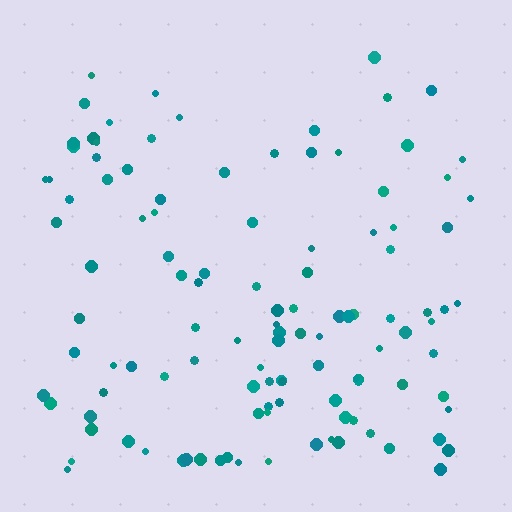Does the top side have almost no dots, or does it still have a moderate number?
Still a moderate number, just noticeably fewer than the bottom.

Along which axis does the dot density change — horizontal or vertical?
Vertical.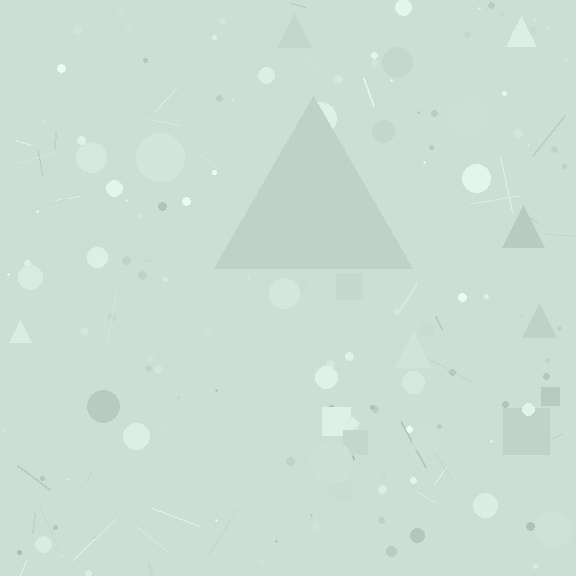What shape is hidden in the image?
A triangle is hidden in the image.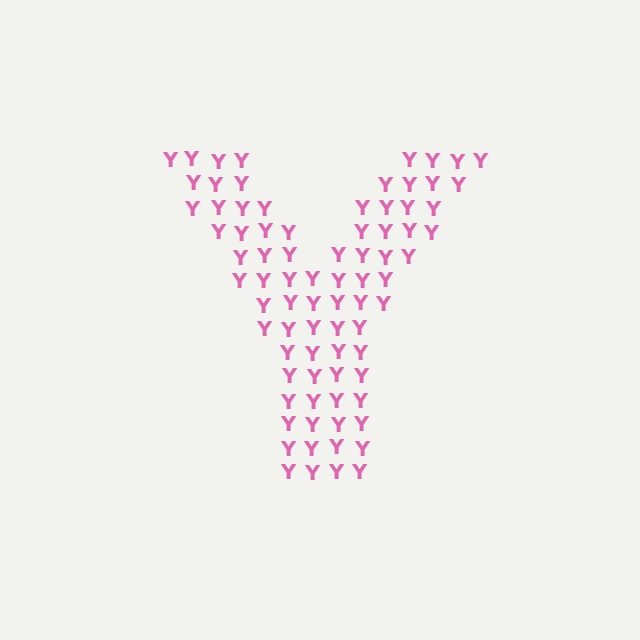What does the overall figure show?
The overall figure shows the letter Y.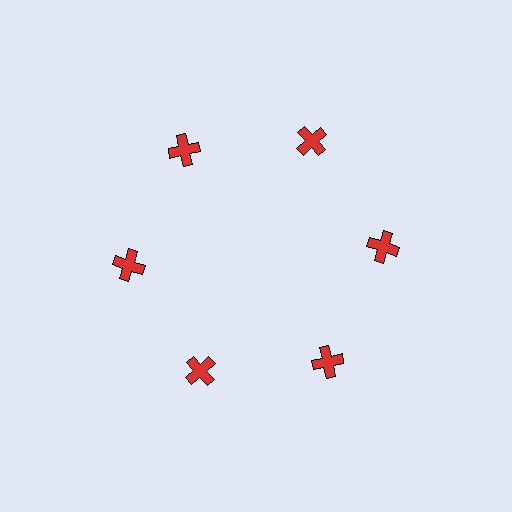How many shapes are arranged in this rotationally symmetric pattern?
There are 6 shapes, arranged in 6 groups of 1.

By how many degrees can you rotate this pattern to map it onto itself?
The pattern maps onto itself every 60 degrees of rotation.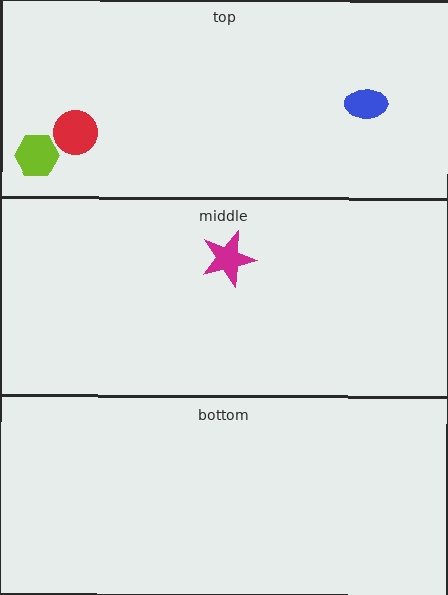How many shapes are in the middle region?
1.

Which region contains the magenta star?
The middle region.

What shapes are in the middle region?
The magenta star.